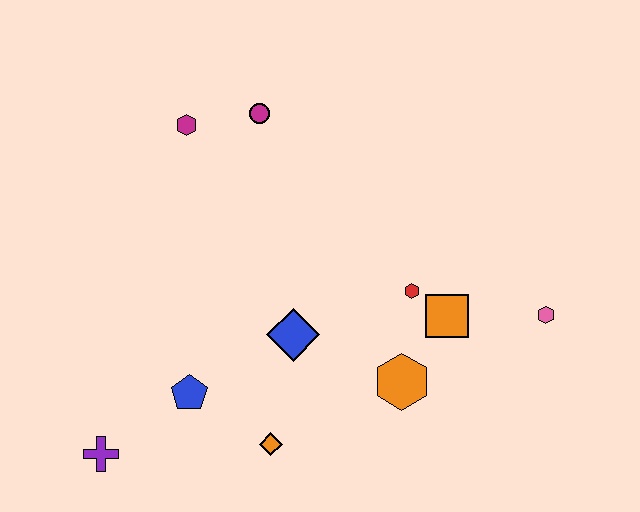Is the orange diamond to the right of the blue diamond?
No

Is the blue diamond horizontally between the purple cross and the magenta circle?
No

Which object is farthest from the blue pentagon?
The pink hexagon is farthest from the blue pentagon.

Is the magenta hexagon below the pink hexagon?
No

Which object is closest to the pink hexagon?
The orange square is closest to the pink hexagon.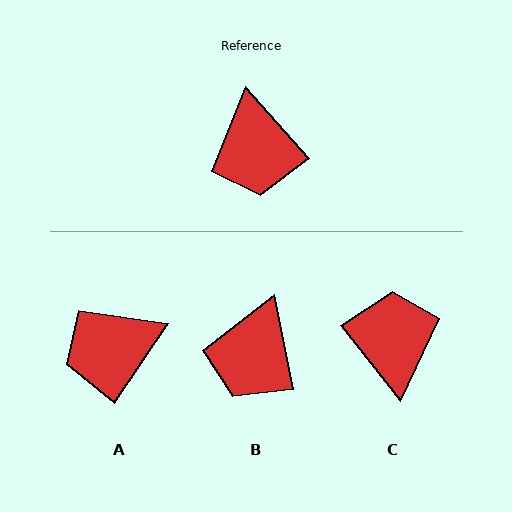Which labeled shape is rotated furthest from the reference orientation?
C, about 176 degrees away.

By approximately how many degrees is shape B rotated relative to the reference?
Approximately 30 degrees clockwise.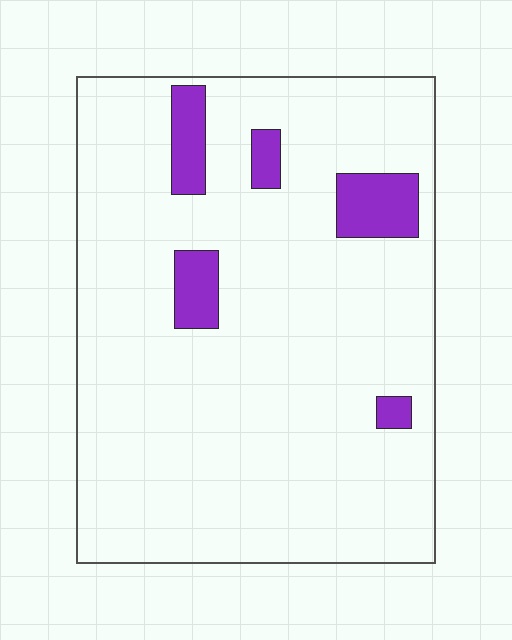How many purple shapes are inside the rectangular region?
5.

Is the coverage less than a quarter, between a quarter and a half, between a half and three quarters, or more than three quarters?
Less than a quarter.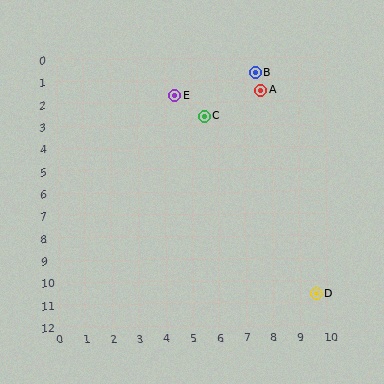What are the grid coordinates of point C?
Point C is at approximately (5.5, 2.6).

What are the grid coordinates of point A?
Point A is at approximately (7.6, 1.5).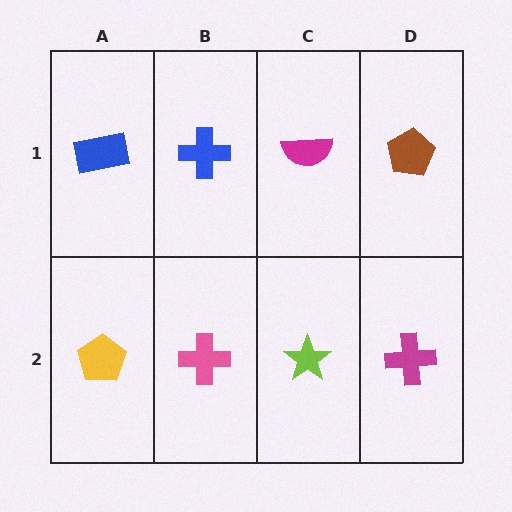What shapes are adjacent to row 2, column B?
A blue cross (row 1, column B), a yellow pentagon (row 2, column A), a lime star (row 2, column C).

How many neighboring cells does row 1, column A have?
2.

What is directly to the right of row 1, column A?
A blue cross.